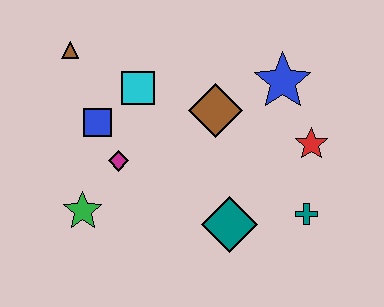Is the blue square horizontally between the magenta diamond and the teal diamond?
No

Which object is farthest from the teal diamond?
The brown triangle is farthest from the teal diamond.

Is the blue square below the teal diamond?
No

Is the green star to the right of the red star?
No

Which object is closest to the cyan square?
The blue square is closest to the cyan square.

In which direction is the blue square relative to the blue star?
The blue square is to the left of the blue star.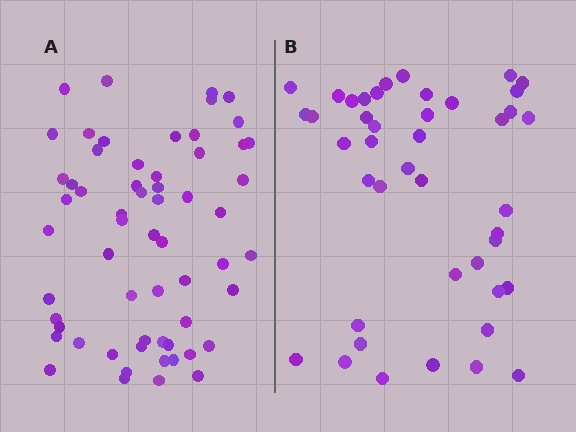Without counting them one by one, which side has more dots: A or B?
Region A (the left region) has more dots.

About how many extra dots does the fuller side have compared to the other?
Region A has approximately 15 more dots than region B.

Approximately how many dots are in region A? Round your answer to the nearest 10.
About 60 dots.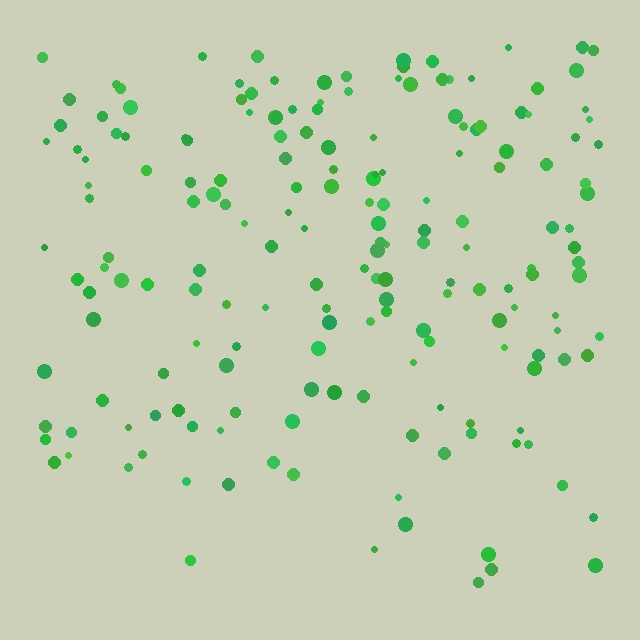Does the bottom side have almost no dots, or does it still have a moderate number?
Still a moderate number, just noticeably fewer than the top.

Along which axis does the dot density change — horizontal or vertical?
Vertical.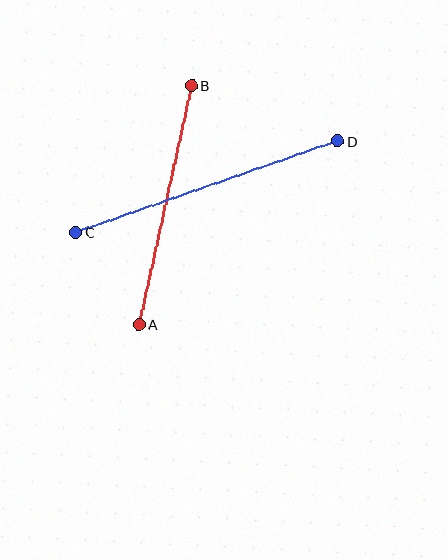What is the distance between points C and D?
The distance is approximately 277 pixels.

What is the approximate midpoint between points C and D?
The midpoint is at approximately (207, 186) pixels.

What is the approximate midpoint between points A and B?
The midpoint is at approximately (165, 205) pixels.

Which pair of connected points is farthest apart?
Points C and D are farthest apart.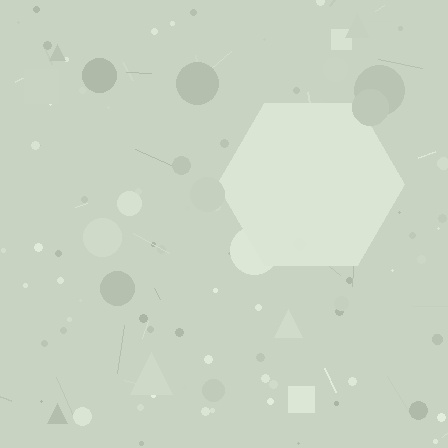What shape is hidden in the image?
A hexagon is hidden in the image.